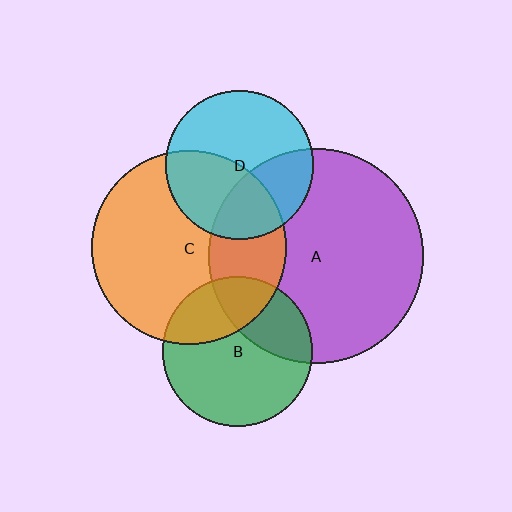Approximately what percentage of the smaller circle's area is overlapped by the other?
Approximately 30%.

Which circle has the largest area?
Circle A (purple).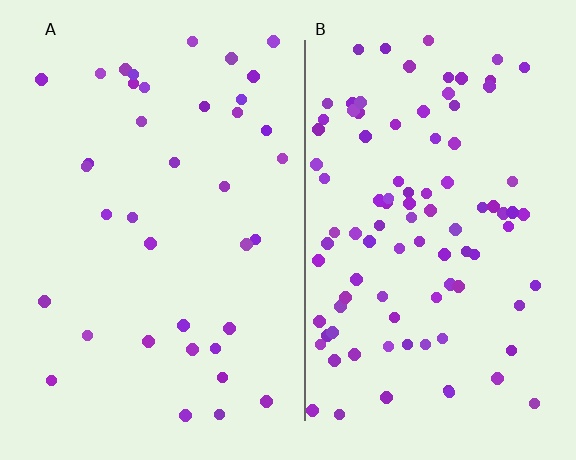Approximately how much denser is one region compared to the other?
Approximately 2.6× — region B over region A.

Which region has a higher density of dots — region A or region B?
B (the right).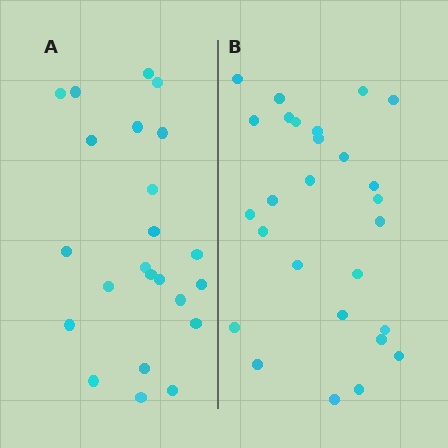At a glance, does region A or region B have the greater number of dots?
Region B (the right region) has more dots.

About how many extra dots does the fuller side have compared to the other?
Region B has about 4 more dots than region A.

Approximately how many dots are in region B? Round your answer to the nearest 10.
About 30 dots. (The exact count is 27, which rounds to 30.)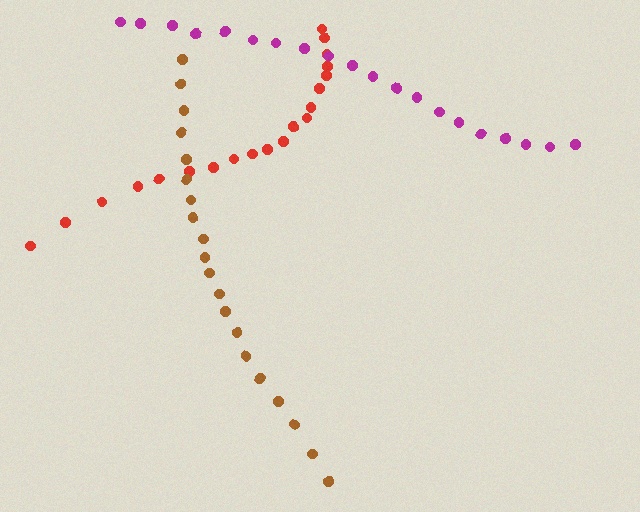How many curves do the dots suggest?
There are 3 distinct paths.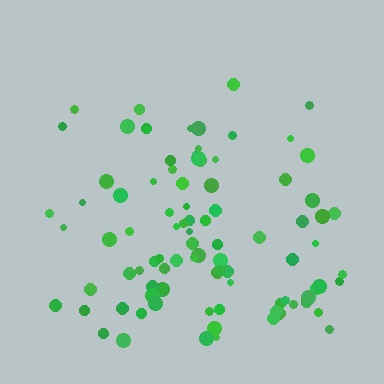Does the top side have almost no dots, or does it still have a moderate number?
Still a moderate number, just noticeably fewer than the bottom.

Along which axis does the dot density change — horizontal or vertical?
Vertical.